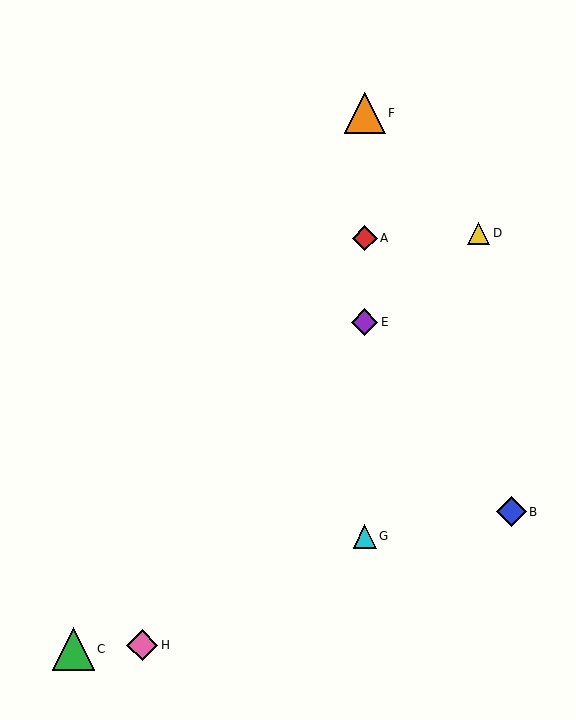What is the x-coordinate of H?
Object H is at x≈142.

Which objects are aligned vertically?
Objects A, E, F, G are aligned vertically.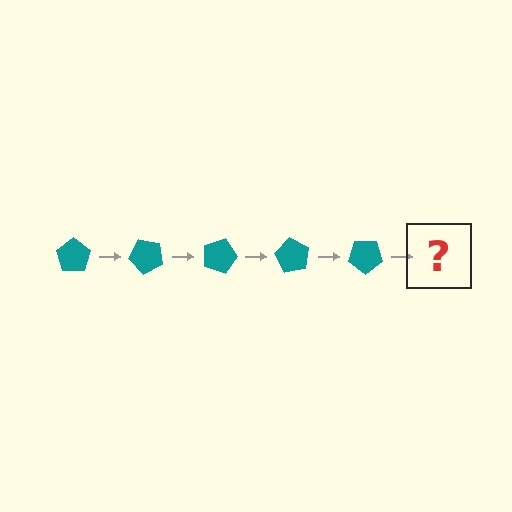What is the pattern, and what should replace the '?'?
The pattern is that the pentagon rotates 45 degrees each step. The '?' should be a teal pentagon rotated 225 degrees.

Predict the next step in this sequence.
The next step is a teal pentagon rotated 225 degrees.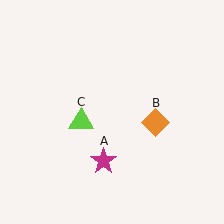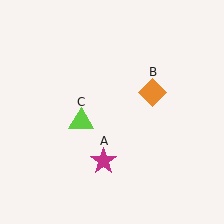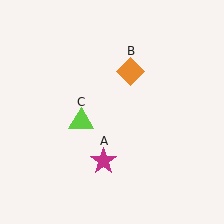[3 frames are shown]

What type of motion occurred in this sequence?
The orange diamond (object B) rotated counterclockwise around the center of the scene.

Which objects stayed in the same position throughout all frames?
Magenta star (object A) and lime triangle (object C) remained stationary.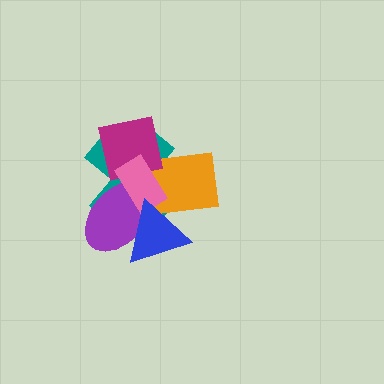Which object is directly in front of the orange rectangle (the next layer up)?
The magenta square is directly in front of the orange rectangle.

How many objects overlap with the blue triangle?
4 objects overlap with the blue triangle.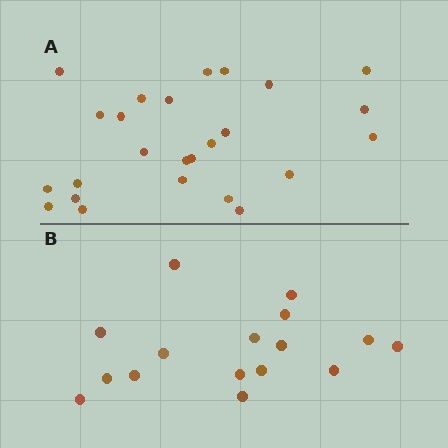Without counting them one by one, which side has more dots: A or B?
Region A (the top region) has more dots.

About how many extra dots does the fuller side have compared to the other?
Region A has roughly 8 or so more dots than region B.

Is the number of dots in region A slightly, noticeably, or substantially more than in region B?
Region A has substantially more. The ratio is roughly 1.6 to 1.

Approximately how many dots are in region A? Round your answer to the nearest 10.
About 20 dots. (The exact count is 25, which rounds to 20.)